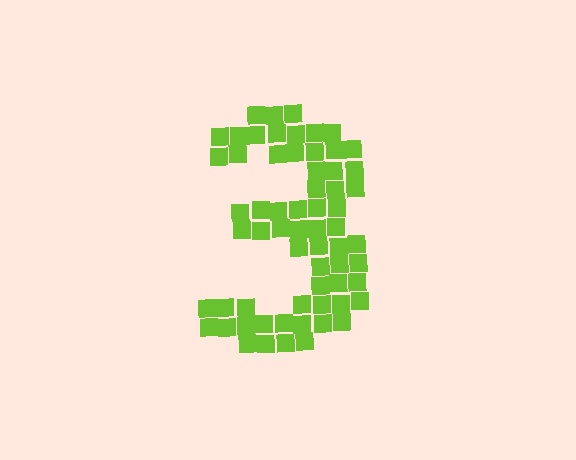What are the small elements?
The small elements are squares.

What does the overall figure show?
The overall figure shows the digit 3.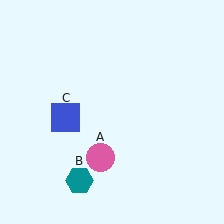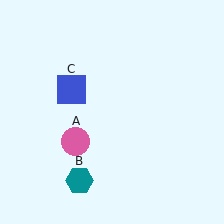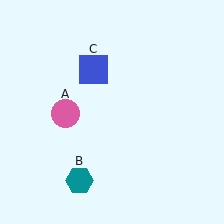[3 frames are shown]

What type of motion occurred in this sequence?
The pink circle (object A), blue square (object C) rotated clockwise around the center of the scene.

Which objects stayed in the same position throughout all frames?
Teal hexagon (object B) remained stationary.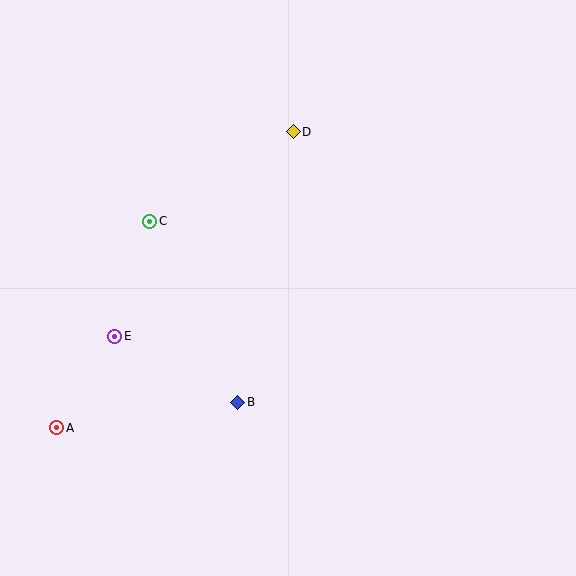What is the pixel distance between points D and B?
The distance between D and B is 276 pixels.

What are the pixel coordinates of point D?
Point D is at (293, 132).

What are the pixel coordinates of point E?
Point E is at (115, 336).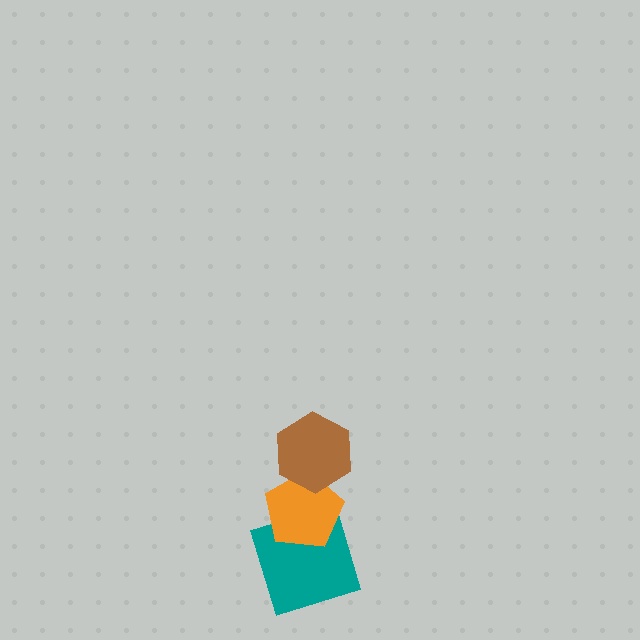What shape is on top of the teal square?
The orange pentagon is on top of the teal square.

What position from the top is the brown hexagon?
The brown hexagon is 1st from the top.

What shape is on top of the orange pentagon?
The brown hexagon is on top of the orange pentagon.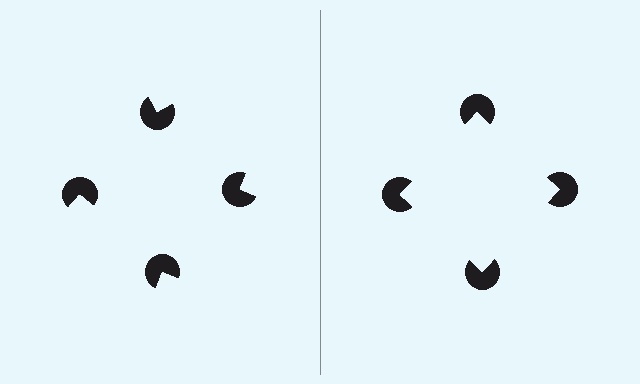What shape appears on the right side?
An illusory square.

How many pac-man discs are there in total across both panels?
8 — 4 on each side.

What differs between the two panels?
The pac-man discs are positioned identically on both sides; only the wedge orientations differ. On the right they align to a square; on the left they are misaligned.